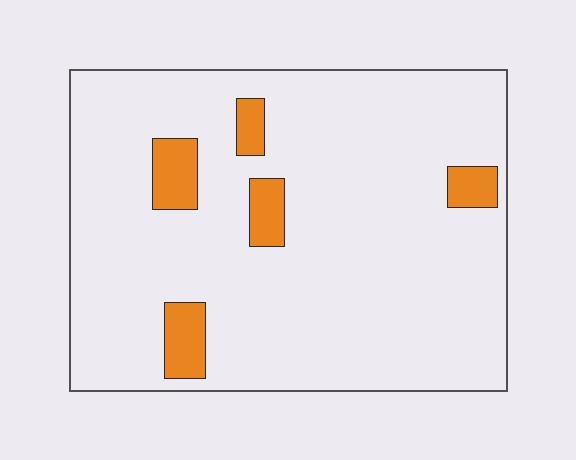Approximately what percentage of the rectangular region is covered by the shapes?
Approximately 10%.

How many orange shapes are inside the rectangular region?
5.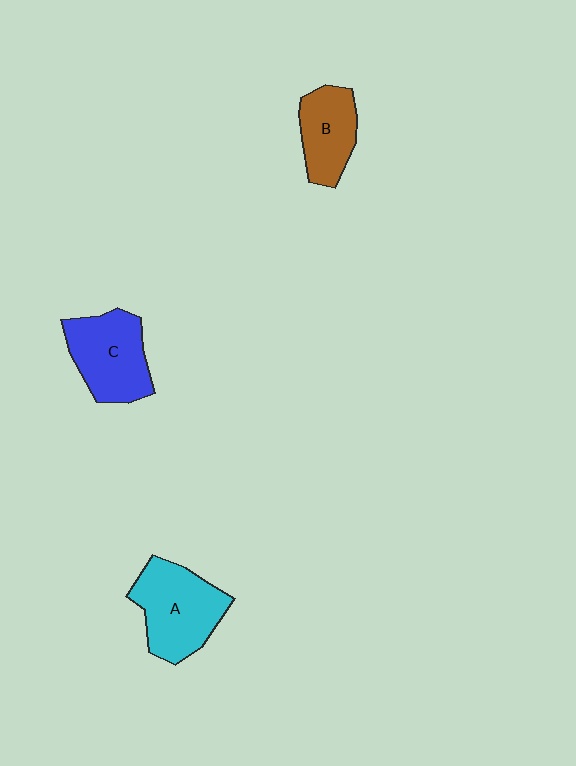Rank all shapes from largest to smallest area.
From largest to smallest: A (cyan), C (blue), B (brown).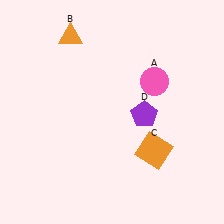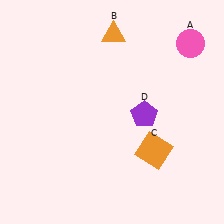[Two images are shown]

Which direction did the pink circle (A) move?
The pink circle (A) moved up.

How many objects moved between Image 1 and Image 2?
2 objects moved between the two images.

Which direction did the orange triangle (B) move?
The orange triangle (B) moved right.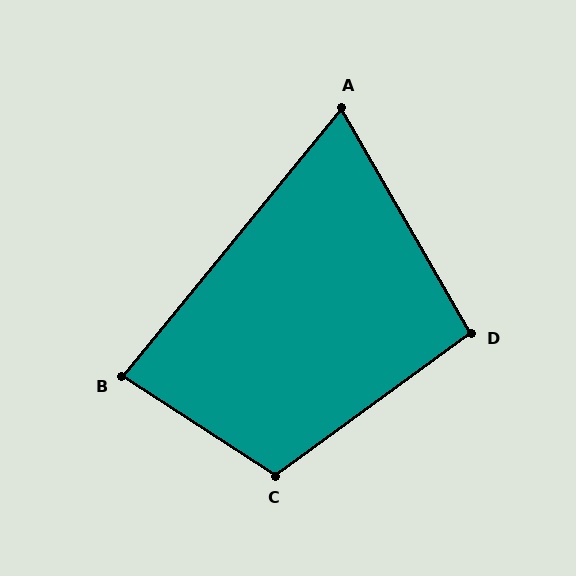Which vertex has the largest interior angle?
C, at approximately 111 degrees.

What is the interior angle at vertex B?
Approximately 84 degrees (acute).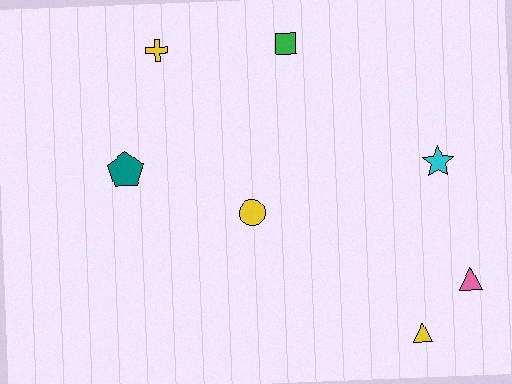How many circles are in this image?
There is 1 circle.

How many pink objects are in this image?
There is 1 pink object.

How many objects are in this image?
There are 7 objects.